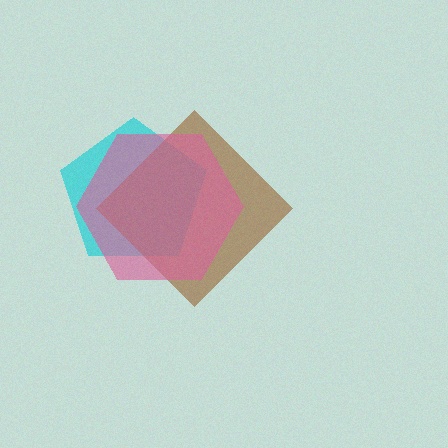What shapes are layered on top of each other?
The layered shapes are: a cyan pentagon, a brown diamond, a pink hexagon.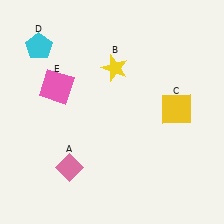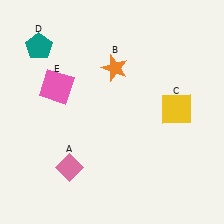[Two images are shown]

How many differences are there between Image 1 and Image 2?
There are 2 differences between the two images.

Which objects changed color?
B changed from yellow to orange. D changed from cyan to teal.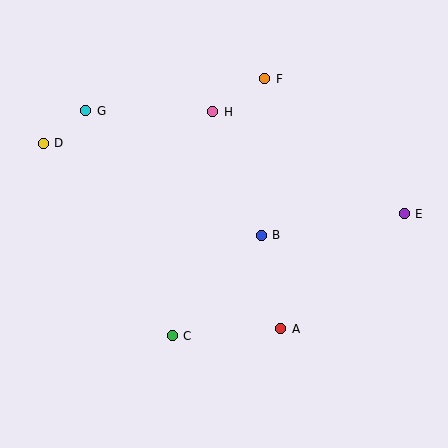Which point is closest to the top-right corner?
Point F is closest to the top-right corner.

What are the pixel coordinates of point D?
Point D is at (43, 143).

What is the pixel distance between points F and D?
The distance between F and D is 231 pixels.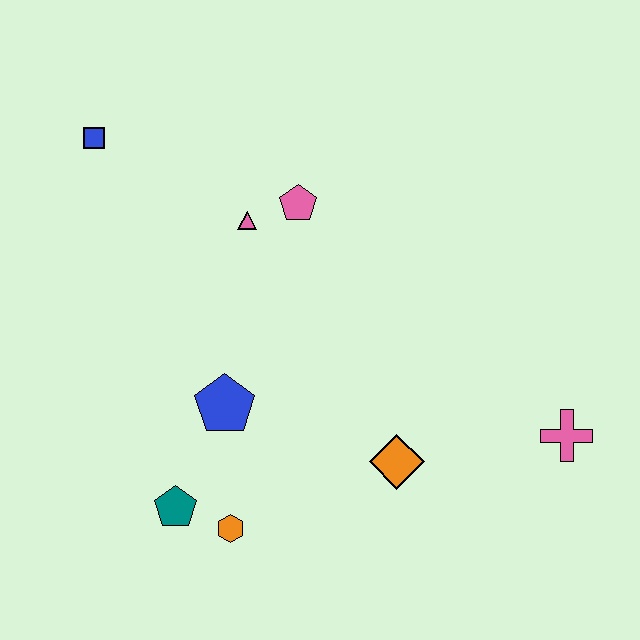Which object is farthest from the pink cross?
The blue square is farthest from the pink cross.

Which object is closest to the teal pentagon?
The orange hexagon is closest to the teal pentagon.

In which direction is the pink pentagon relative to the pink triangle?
The pink pentagon is to the right of the pink triangle.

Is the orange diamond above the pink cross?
No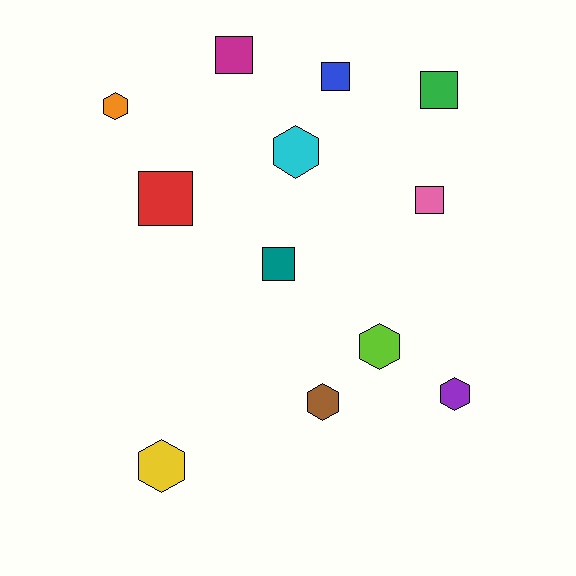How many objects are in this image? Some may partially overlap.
There are 12 objects.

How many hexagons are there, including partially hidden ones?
There are 6 hexagons.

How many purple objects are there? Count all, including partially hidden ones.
There is 1 purple object.